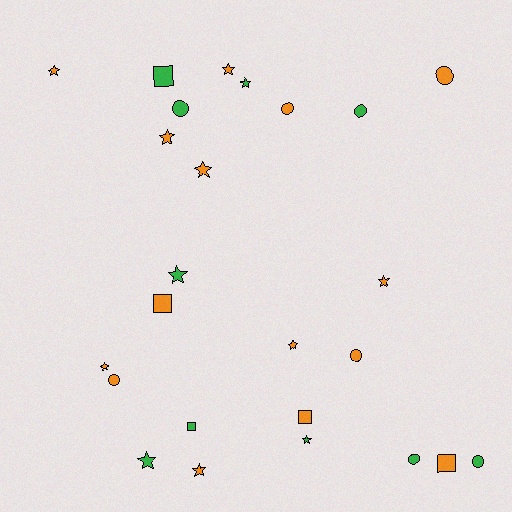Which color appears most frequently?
Orange, with 15 objects.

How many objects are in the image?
There are 25 objects.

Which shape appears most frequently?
Star, with 12 objects.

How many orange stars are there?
There are 8 orange stars.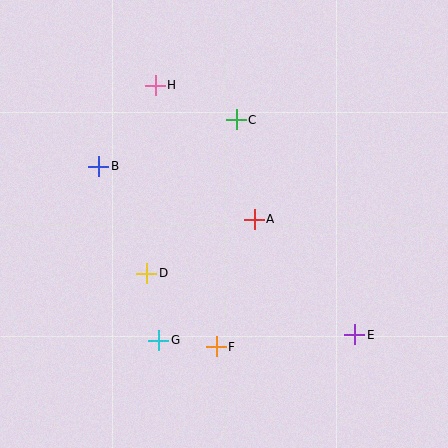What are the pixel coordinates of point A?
Point A is at (254, 219).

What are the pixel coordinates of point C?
Point C is at (236, 120).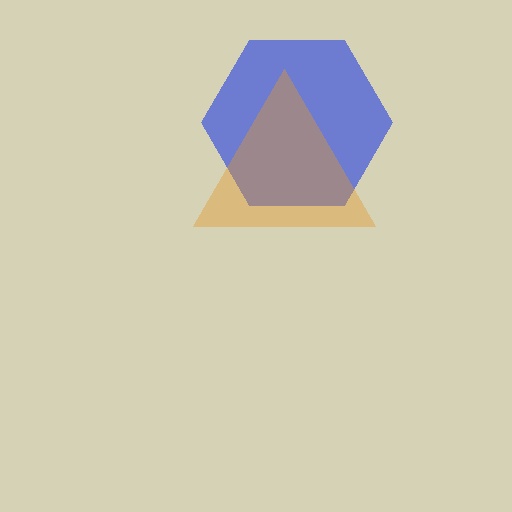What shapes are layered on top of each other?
The layered shapes are: a blue hexagon, an orange triangle.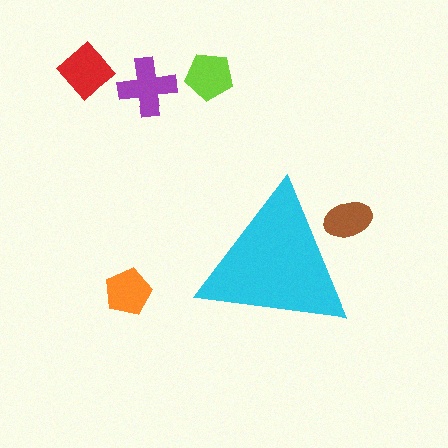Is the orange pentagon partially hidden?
No, the orange pentagon is fully visible.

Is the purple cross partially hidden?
No, the purple cross is fully visible.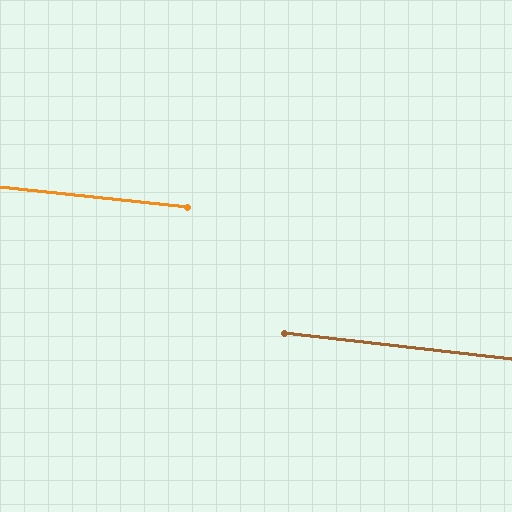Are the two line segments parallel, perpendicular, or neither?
Parallel — their directions differ by only 0.5°.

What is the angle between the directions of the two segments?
Approximately 0 degrees.